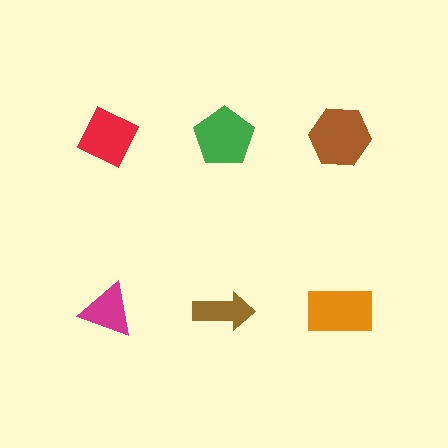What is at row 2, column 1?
A magenta triangle.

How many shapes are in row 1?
3 shapes.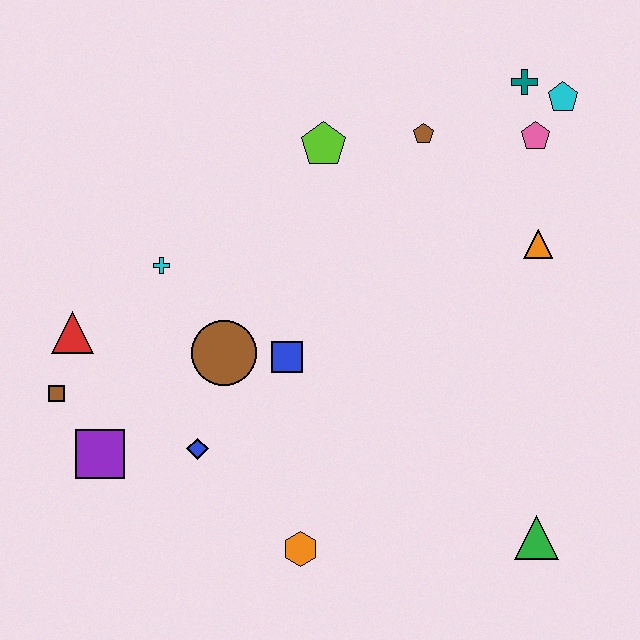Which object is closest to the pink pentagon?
The cyan pentagon is closest to the pink pentagon.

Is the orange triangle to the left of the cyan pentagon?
Yes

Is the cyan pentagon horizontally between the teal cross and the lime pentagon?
No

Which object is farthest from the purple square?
The cyan pentagon is farthest from the purple square.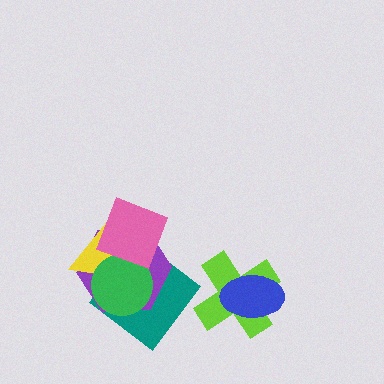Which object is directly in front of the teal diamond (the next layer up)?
The purple hexagon is directly in front of the teal diamond.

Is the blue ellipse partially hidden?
No, no other shape covers it.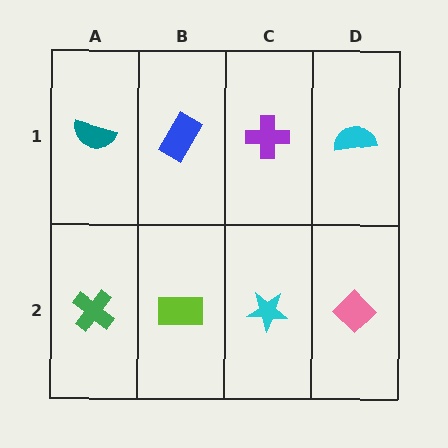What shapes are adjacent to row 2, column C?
A purple cross (row 1, column C), a lime rectangle (row 2, column B), a pink diamond (row 2, column D).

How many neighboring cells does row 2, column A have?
2.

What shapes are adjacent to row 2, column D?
A cyan semicircle (row 1, column D), a cyan star (row 2, column C).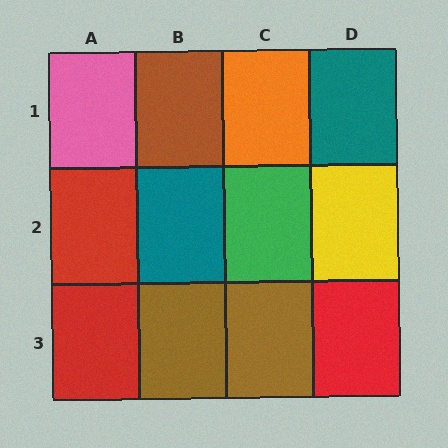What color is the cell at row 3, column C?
Brown.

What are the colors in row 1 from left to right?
Pink, brown, orange, teal.